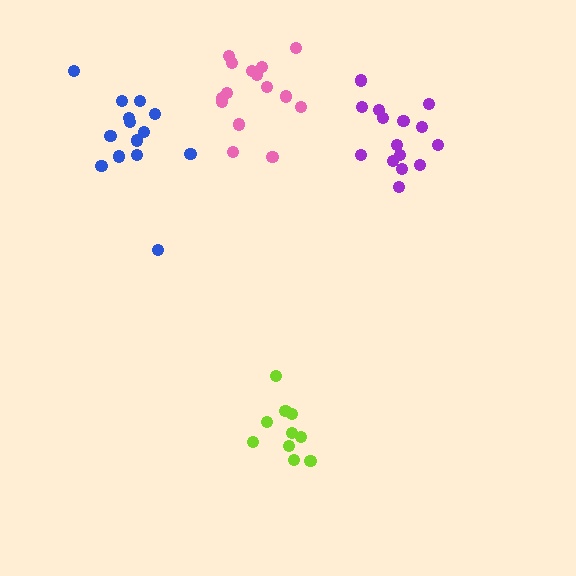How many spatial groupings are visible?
There are 4 spatial groupings.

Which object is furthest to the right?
The purple cluster is rightmost.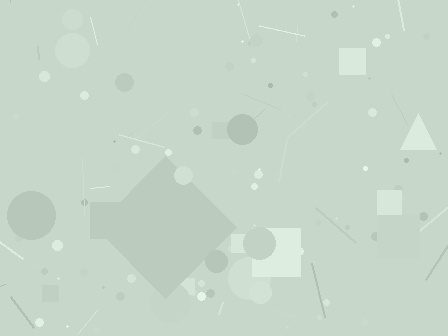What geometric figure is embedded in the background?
A diamond is embedded in the background.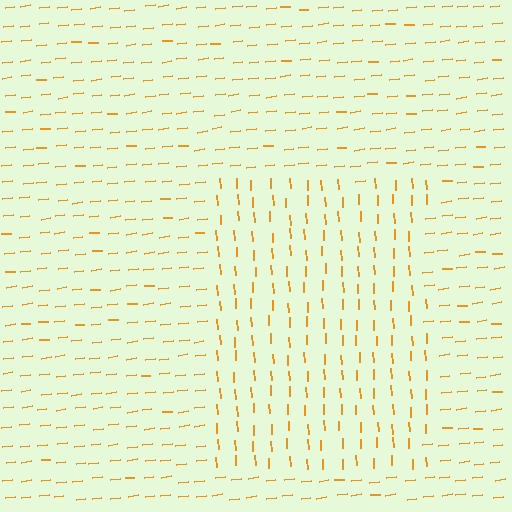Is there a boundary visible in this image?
Yes, there is a texture boundary formed by a change in line orientation.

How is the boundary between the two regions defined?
The boundary is defined purely by a change in line orientation (approximately 86 degrees difference). All lines are the same color and thickness.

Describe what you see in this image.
The image is filled with small orange line segments. A rectangle region in the image has lines oriented differently from the surrounding lines, creating a visible texture boundary.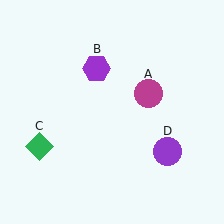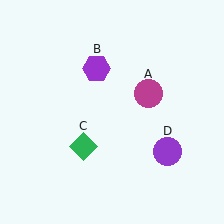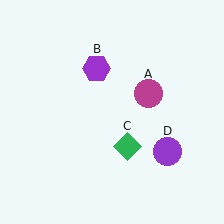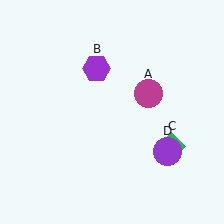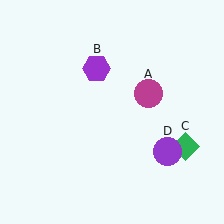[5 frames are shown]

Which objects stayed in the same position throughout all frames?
Magenta circle (object A) and purple hexagon (object B) and purple circle (object D) remained stationary.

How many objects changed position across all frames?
1 object changed position: green diamond (object C).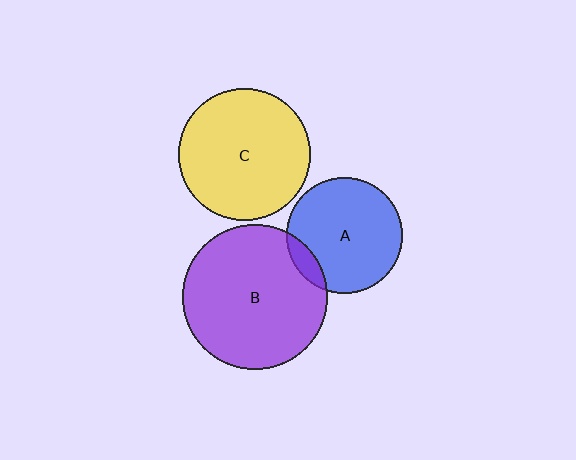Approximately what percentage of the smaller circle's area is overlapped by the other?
Approximately 10%.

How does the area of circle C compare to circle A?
Approximately 1.3 times.